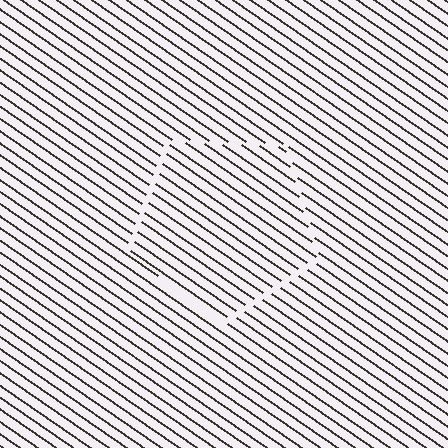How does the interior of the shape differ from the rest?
The interior of the shape contains the same grating, shifted by half a period — the contour is defined by the phase discontinuity where line-ends from the inner and outer gratings abut.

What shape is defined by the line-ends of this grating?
An illusory pentagon. The interior of the shape contains the same grating, shifted by half a period — the contour is defined by the phase discontinuity where line-ends from the inner and outer gratings abut.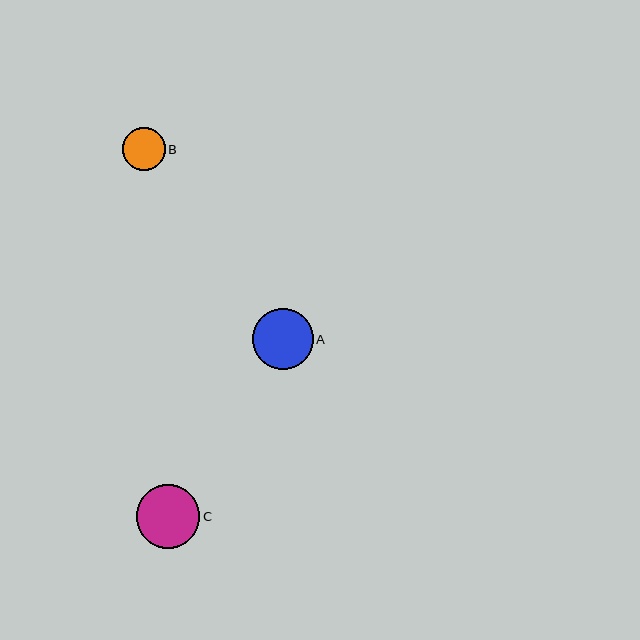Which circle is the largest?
Circle C is the largest with a size of approximately 63 pixels.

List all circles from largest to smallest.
From largest to smallest: C, A, B.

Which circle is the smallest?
Circle B is the smallest with a size of approximately 43 pixels.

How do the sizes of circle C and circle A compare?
Circle C and circle A are approximately the same size.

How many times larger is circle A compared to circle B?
Circle A is approximately 1.4 times the size of circle B.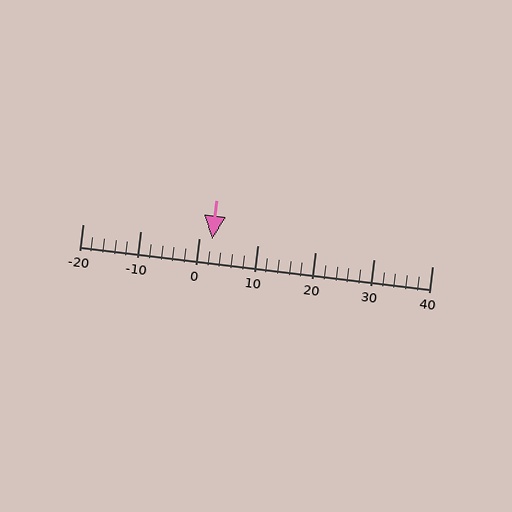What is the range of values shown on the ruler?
The ruler shows values from -20 to 40.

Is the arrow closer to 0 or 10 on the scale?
The arrow is closer to 0.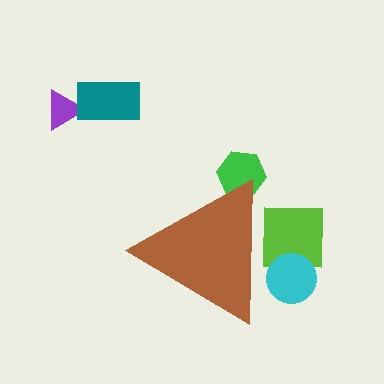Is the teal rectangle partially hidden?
No, the teal rectangle is fully visible.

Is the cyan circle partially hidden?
Yes, the cyan circle is partially hidden behind the brown triangle.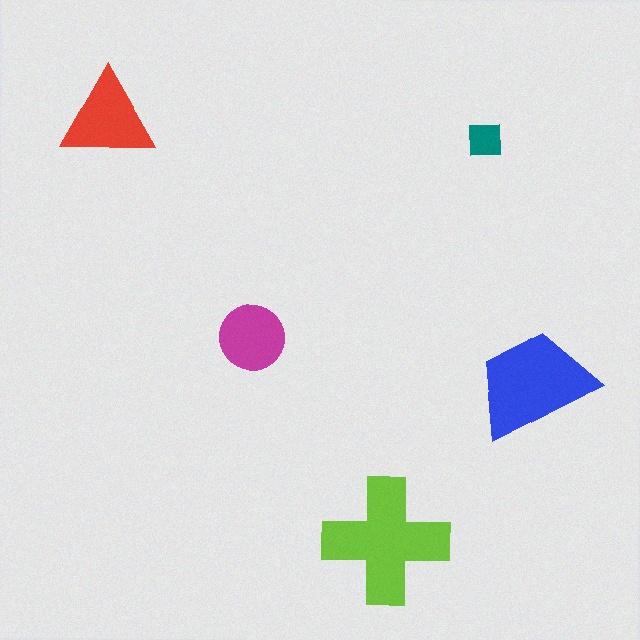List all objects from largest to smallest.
The lime cross, the blue trapezoid, the red triangle, the magenta circle, the teal square.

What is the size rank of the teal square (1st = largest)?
5th.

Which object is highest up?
The red triangle is topmost.